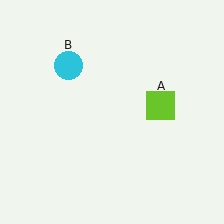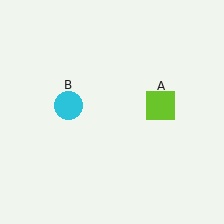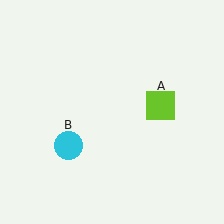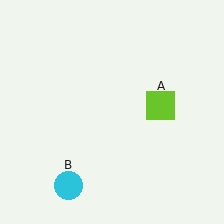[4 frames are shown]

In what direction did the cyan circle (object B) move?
The cyan circle (object B) moved down.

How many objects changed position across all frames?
1 object changed position: cyan circle (object B).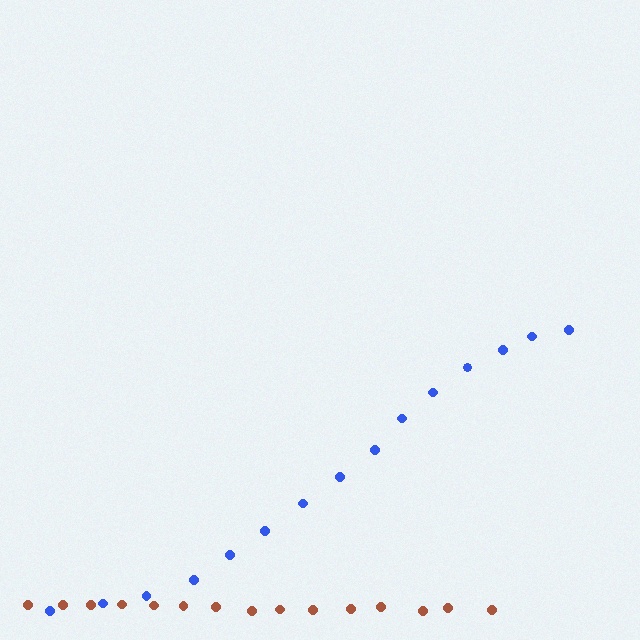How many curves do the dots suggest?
There are 2 distinct paths.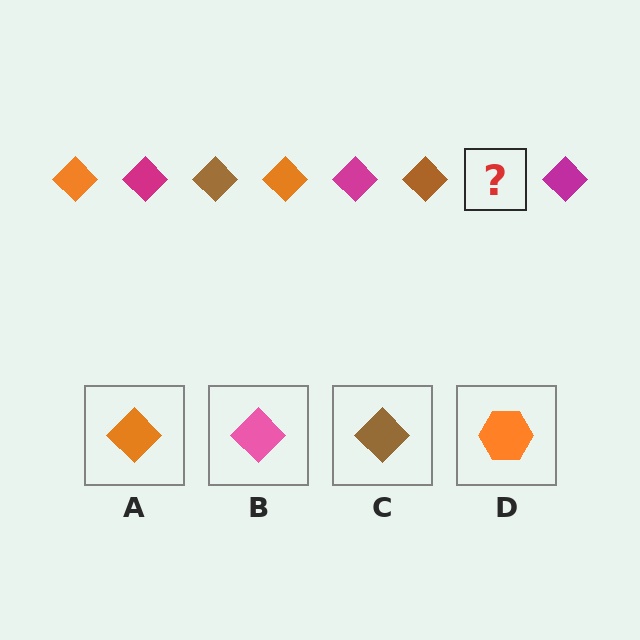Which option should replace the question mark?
Option A.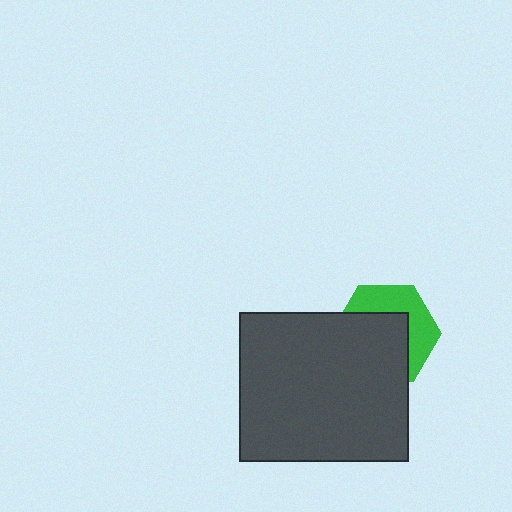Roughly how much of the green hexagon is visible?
A small part of it is visible (roughly 41%).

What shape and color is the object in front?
The object in front is a dark gray rectangle.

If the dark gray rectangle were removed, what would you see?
You would see the complete green hexagon.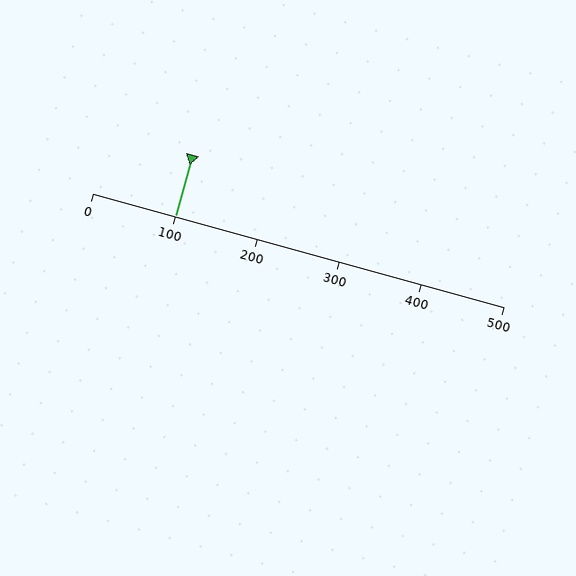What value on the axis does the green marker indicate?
The marker indicates approximately 100.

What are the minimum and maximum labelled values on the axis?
The axis runs from 0 to 500.